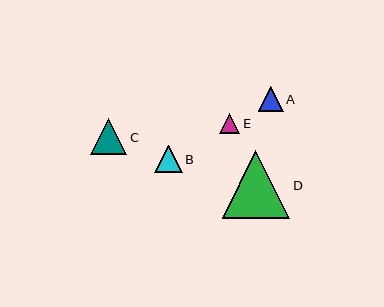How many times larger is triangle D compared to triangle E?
Triangle D is approximately 3.4 times the size of triangle E.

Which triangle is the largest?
Triangle D is the largest with a size of approximately 68 pixels.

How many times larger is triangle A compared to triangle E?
Triangle A is approximately 1.2 times the size of triangle E.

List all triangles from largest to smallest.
From largest to smallest: D, C, B, A, E.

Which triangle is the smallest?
Triangle E is the smallest with a size of approximately 20 pixels.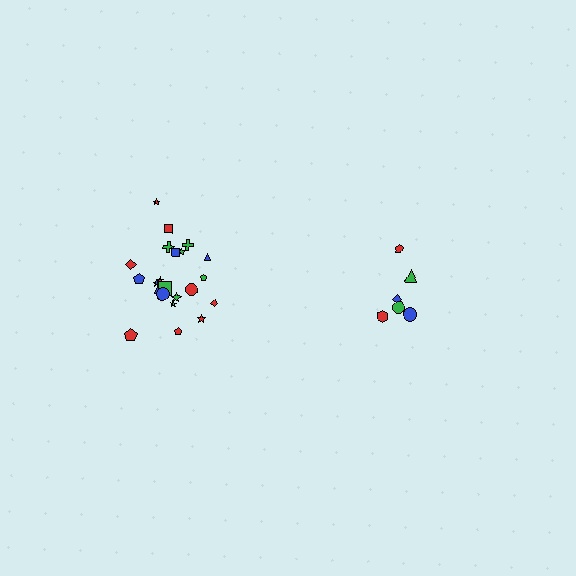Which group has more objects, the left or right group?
The left group.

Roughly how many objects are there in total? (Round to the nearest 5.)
Roughly 30 objects in total.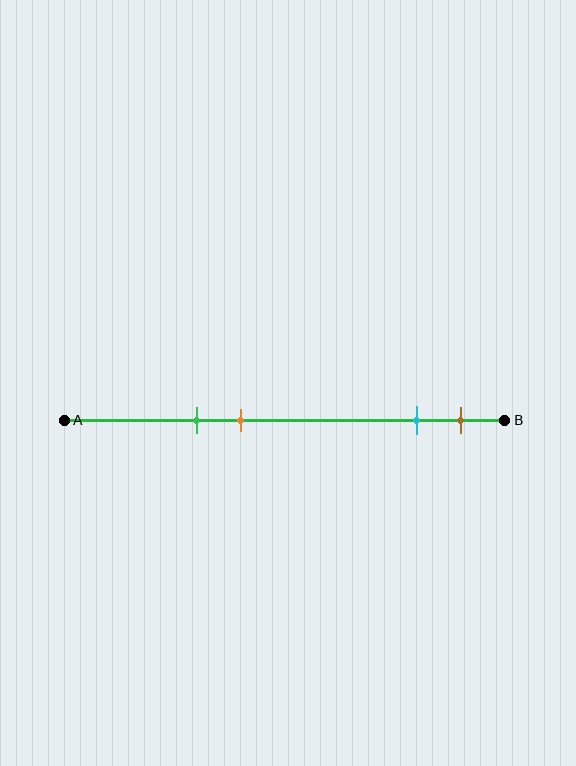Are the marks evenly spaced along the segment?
No, the marks are not evenly spaced.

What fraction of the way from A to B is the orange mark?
The orange mark is approximately 40% (0.4) of the way from A to B.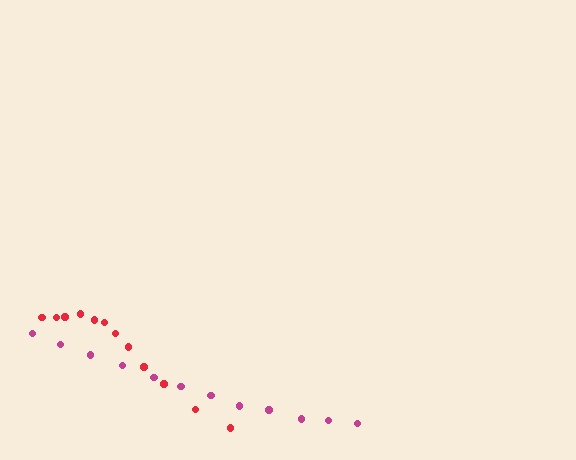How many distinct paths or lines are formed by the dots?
There are 2 distinct paths.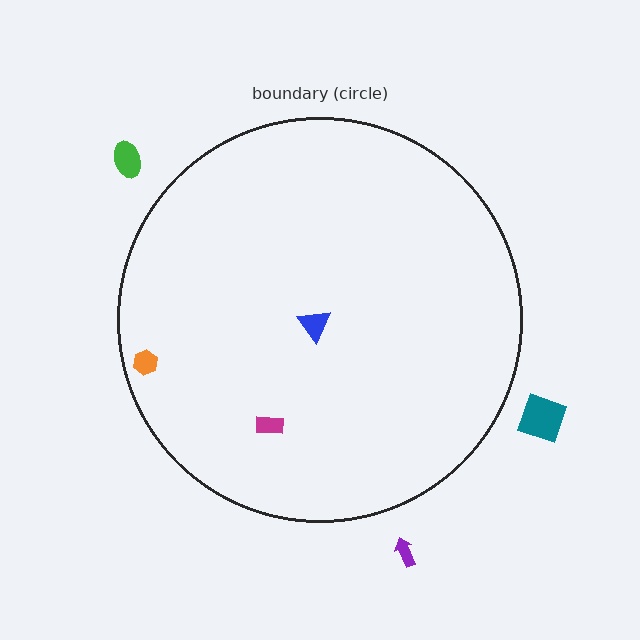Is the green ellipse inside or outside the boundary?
Outside.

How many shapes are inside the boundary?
3 inside, 3 outside.